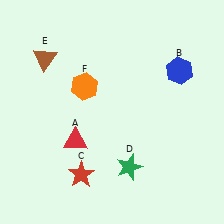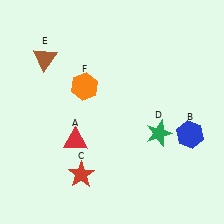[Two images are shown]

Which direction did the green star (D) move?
The green star (D) moved up.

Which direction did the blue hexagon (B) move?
The blue hexagon (B) moved down.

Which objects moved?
The objects that moved are: the blue hexagon (B), the green star (D).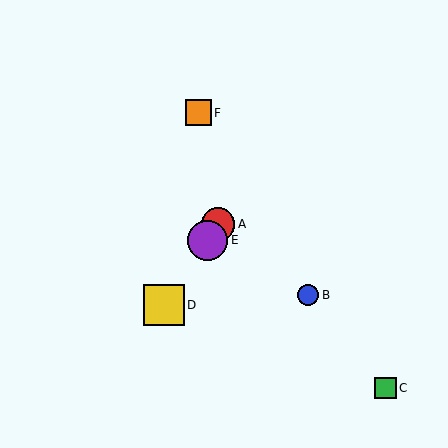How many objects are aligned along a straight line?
3 objects (A, D, E) are aligned along a straight line.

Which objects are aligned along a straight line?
Objects A, D, E are aligned along a straight line.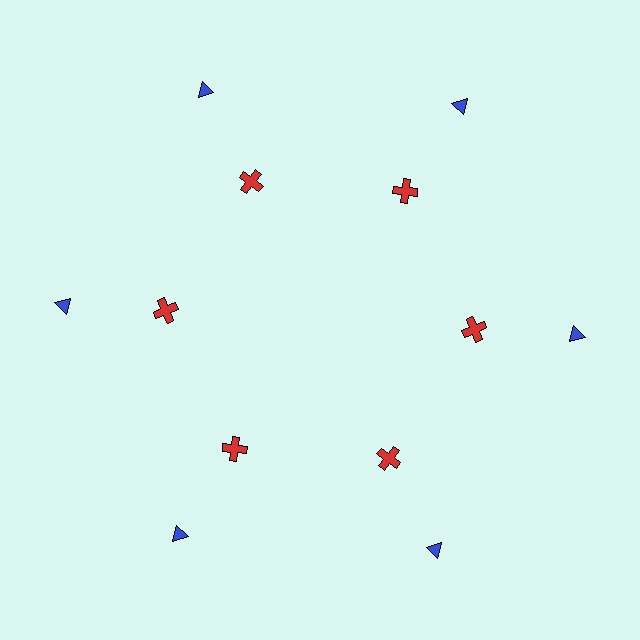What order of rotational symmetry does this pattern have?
This pattern has 6-fold rotational symmetry.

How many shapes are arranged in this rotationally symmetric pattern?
There are 12 shapes, arranged in 6 groups of 2.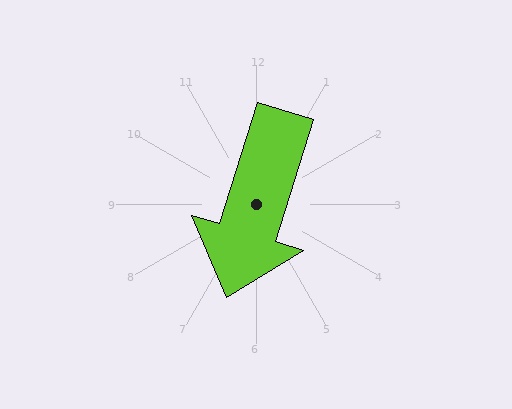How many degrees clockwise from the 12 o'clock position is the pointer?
Approximately 197 degrees.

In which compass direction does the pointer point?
South.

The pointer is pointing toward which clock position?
Roughly 7 o'clock.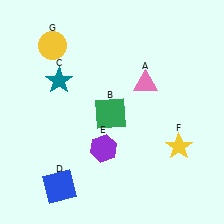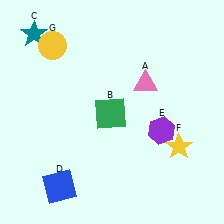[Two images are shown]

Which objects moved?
The objects that moved are: the teal star (C), the purple hexagon (E).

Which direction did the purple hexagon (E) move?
The purple hexagon (E) moved right.